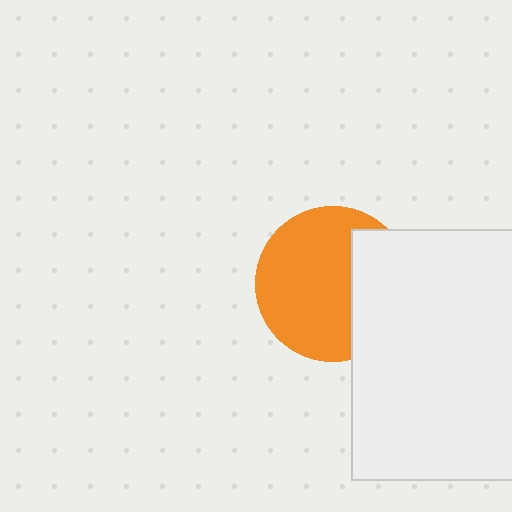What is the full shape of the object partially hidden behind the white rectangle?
The partially hidden object is an orange circle.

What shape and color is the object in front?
The object in front is a white rectangle.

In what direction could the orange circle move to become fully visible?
The orange circle could move left. That would shift it out from behind the white rectangle entirely.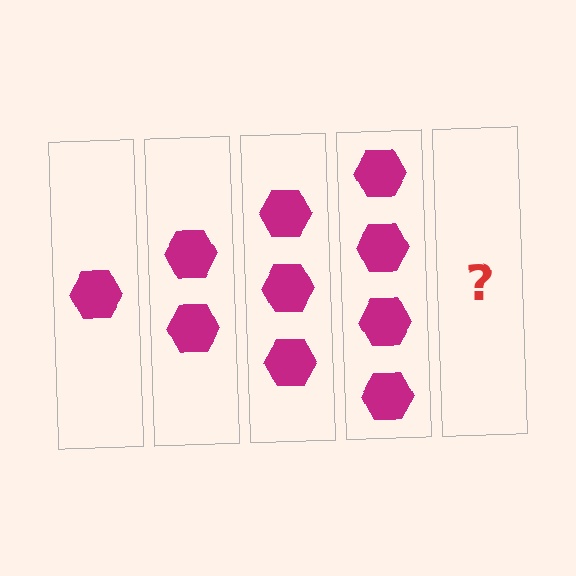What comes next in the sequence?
The next element should be 5 hexagons.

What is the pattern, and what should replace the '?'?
The pattern is that each step adds one more hexagon. The '?' should be 5 hexagons.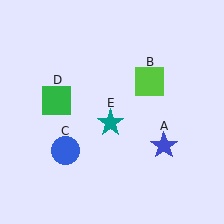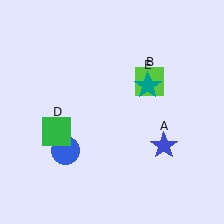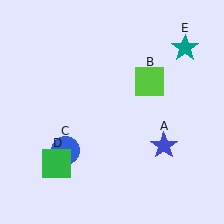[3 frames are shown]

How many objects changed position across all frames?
2 objects changed position: green square (object D), teal star (object E).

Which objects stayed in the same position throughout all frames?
Blue star (object A) and lime square (object B) and blue circle (object C) remained stationary.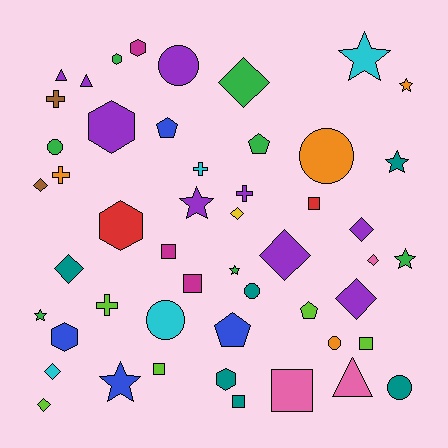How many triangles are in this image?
There are 3 triangles.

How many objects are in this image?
There are 50 objects.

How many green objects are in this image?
There are 7 green objects.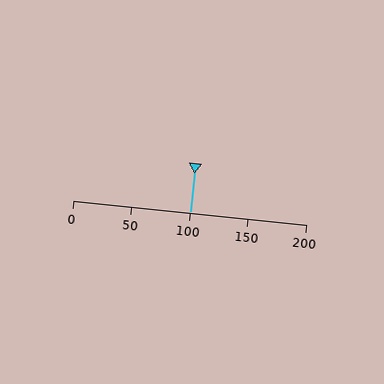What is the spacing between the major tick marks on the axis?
The major ticks are spaced 50 apart.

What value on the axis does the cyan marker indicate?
The marker indicates approximately 100.